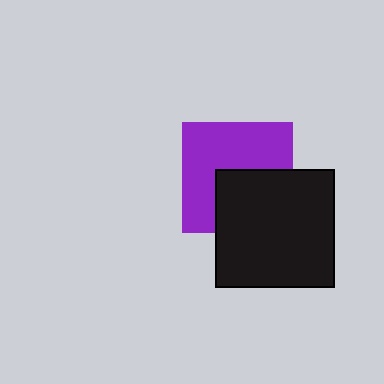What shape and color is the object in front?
The object in front is a black square.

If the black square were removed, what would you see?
You would see the complete purple square.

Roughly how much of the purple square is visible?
About half of it is visible (roughly 60%).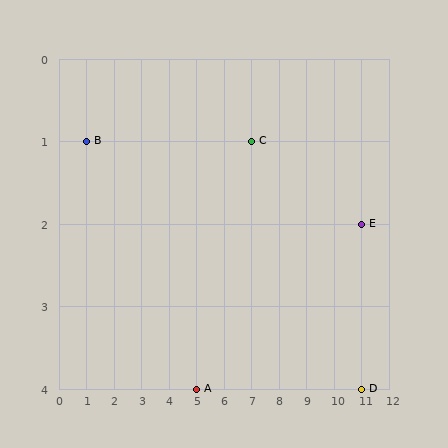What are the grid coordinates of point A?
Point A is at grid coordinates (5, 4).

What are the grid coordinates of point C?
Point C is at grid coordinates (7, 1).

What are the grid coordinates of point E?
Point E is at grid coordinates (11, 2).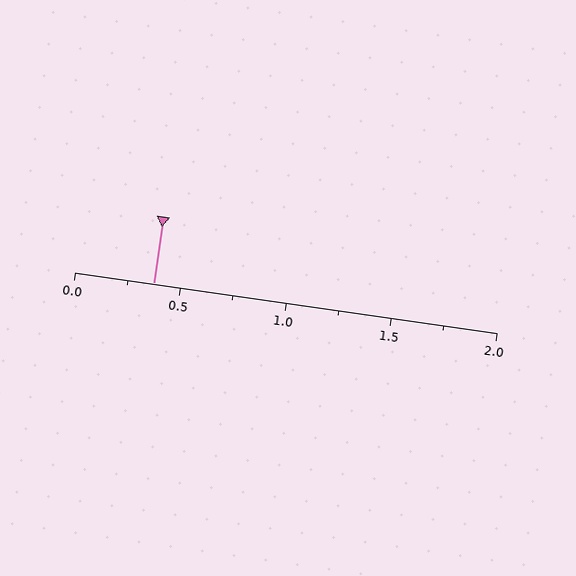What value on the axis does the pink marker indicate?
The marker indicates approximately 0.38.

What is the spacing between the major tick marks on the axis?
The major ticks are spaced 0.5 apart.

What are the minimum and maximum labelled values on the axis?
The axis runs from 0.0 to 2.0.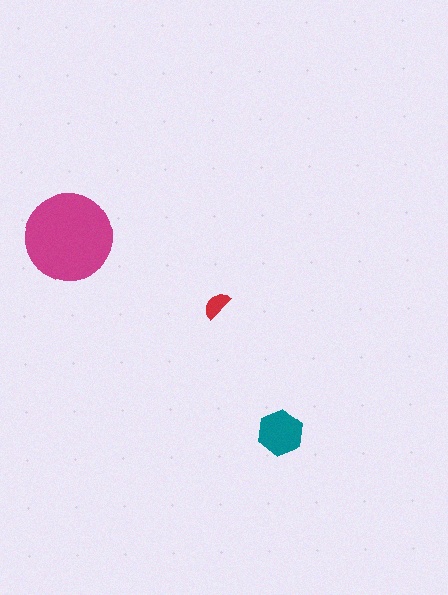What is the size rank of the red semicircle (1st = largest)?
3rd.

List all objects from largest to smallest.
The magenta circle, the teal hexagon, the red semicircle.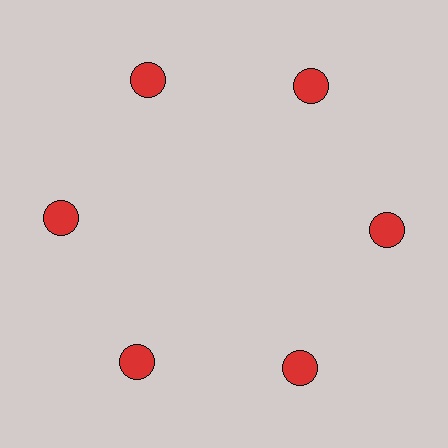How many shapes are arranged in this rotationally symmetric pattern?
There are 6 shapes, arranged in 6 groups of 1.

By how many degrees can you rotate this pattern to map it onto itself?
The pattern maps onto itself every 60 degrees of rotation.